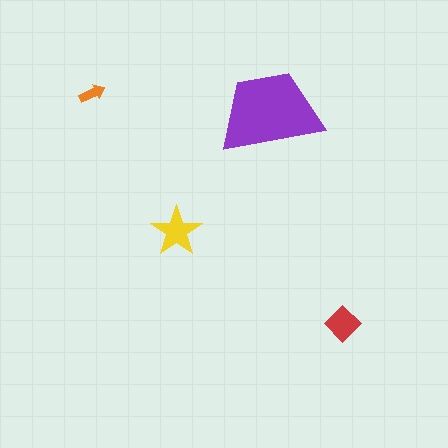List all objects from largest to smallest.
The purple trapezoid, the yellow star, the red diamond, the orange arrow.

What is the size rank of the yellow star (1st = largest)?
2nd.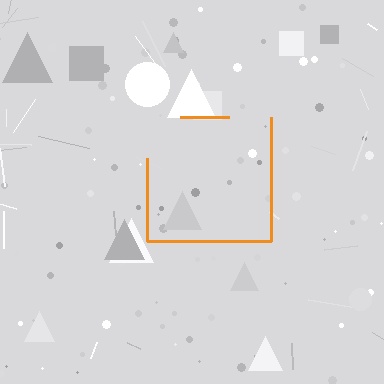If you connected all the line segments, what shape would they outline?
They would outline a square.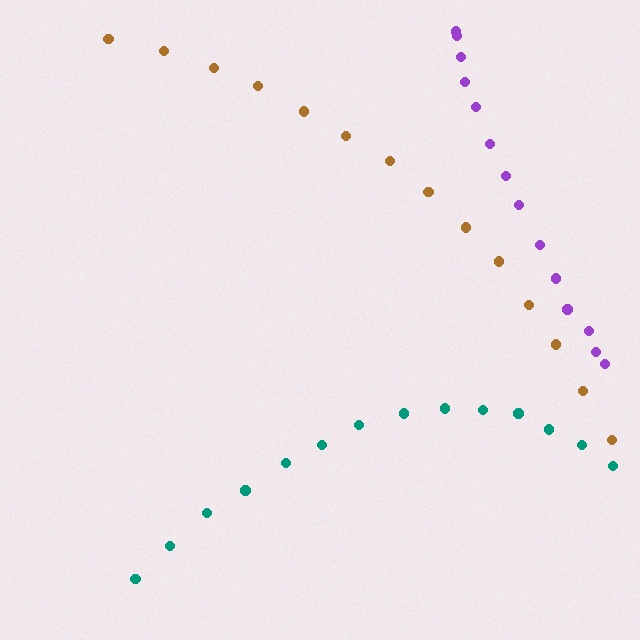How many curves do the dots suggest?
There are 3 distinct paths.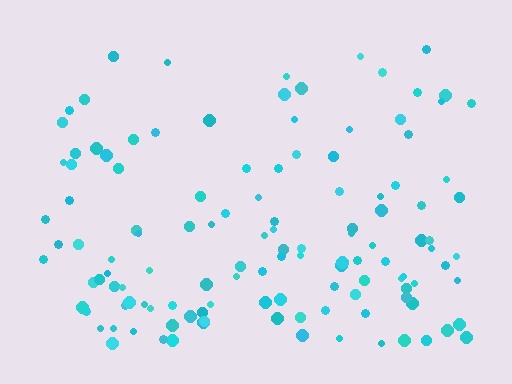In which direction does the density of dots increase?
From top to bottom, with the bottom side densest.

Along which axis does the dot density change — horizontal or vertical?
Vertical.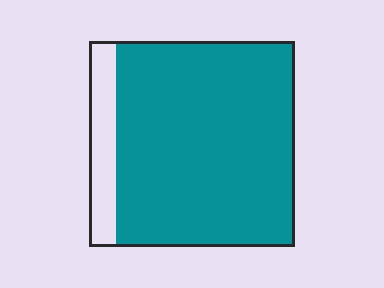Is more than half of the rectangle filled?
Yes.